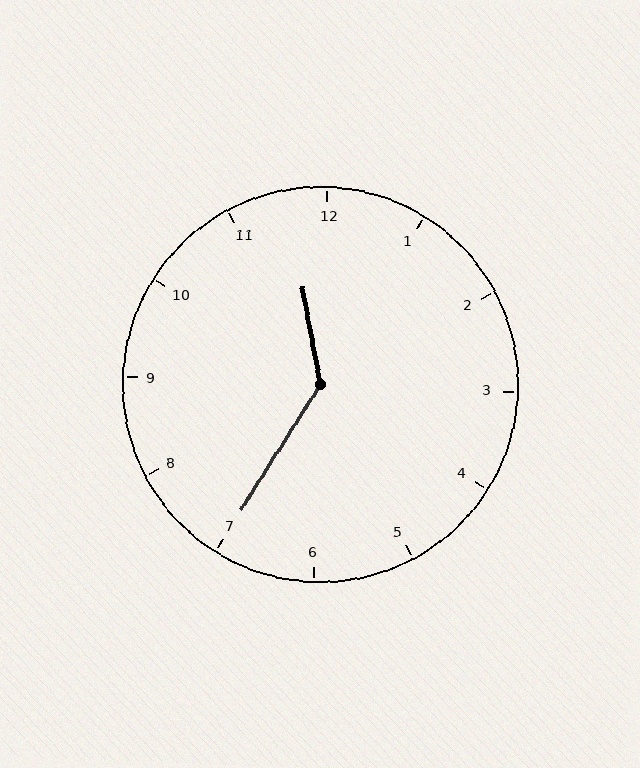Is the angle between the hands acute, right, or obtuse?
It is obtuse.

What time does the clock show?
11:35.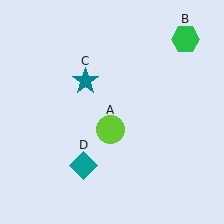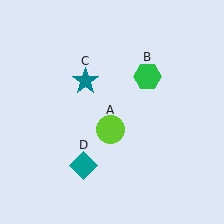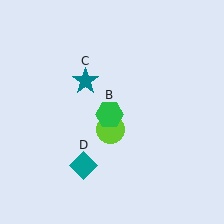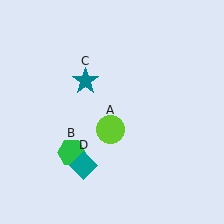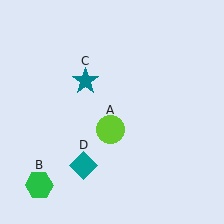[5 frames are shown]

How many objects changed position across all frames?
1 object changed position: green hexagon (object B).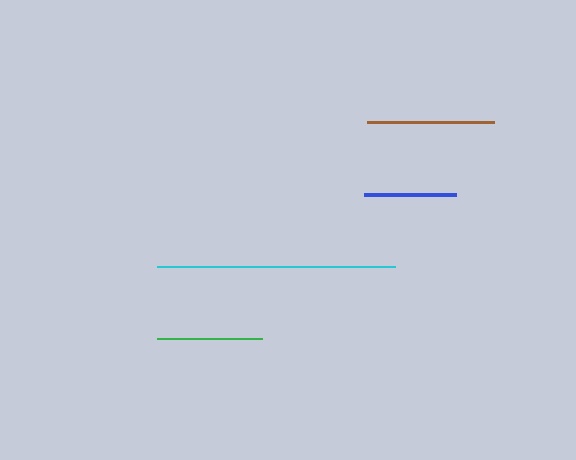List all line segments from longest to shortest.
From longest to shortest: cyan, brown, green, blue.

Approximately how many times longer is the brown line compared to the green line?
The brown line is approximately 1.2 times the length of the green line.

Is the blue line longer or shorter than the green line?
The green line is longer than the blue line.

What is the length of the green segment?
The green segment is approximately 105 pixels long.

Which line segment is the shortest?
The blue line is the shortest at approximately 92 pixels.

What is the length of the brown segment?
The brown segment is approximately 126 pixels long.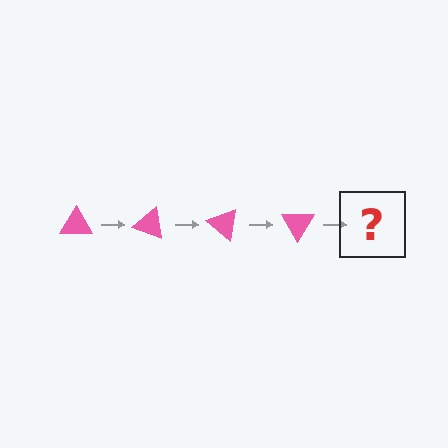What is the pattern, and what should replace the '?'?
The pattern is that the triangle rotates 20 degrees each step. The '?' should be a pink triangle rotated 80 degrees.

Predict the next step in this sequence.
The next step is a pink triangle rotated 80 degrees.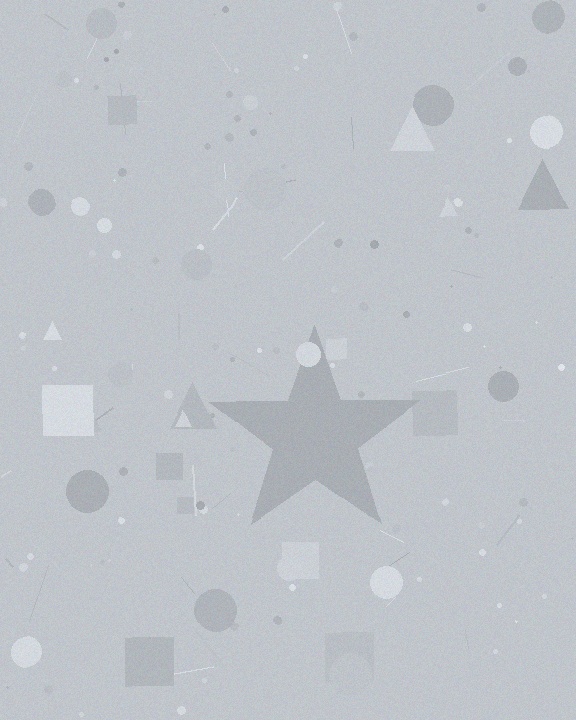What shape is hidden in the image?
A star is hidden in the image.